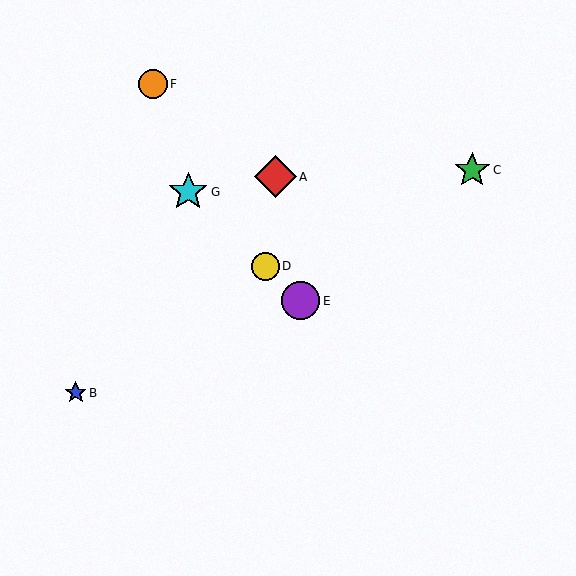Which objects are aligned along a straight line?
Objects D, E, G are aligned along a straight line.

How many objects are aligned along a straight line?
3 objects (D, E, G) are aligned along a straight line.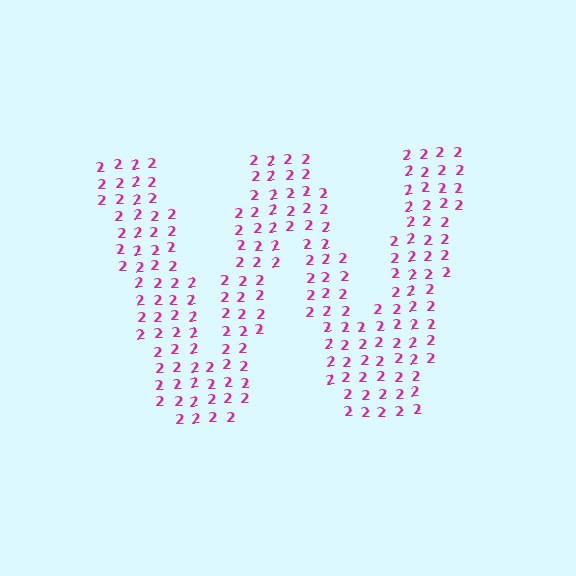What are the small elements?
The small elements are digit 2's.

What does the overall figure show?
The overall figure shows the letter W.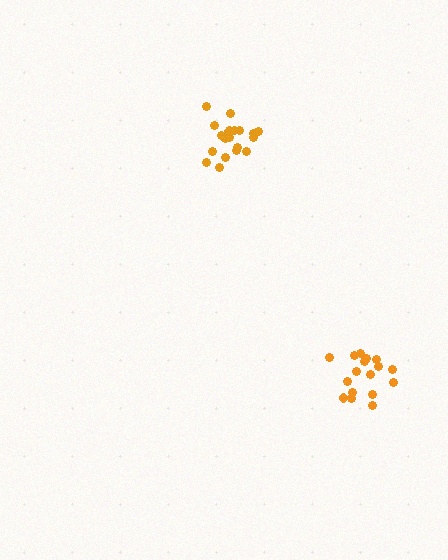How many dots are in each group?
Group 1: 17 dots, Group 2: 21 dots (38 total).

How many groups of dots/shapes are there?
There are 2 groups.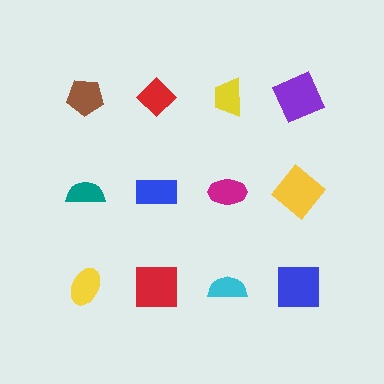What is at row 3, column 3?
A cyan semicircle.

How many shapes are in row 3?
4 shapes.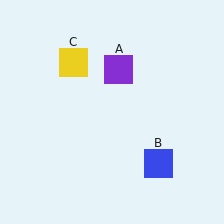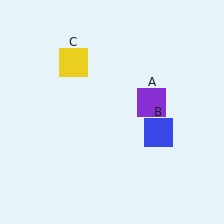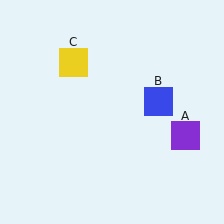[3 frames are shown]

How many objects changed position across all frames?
2 objects changed position: purple square (object A), blue square (object B).